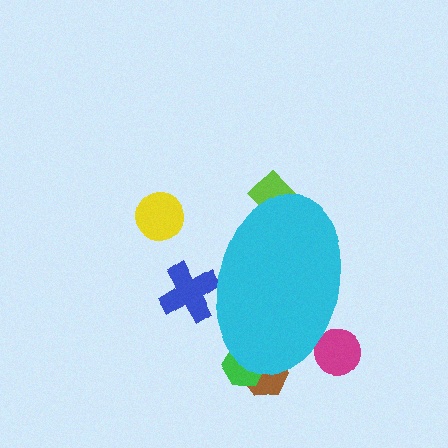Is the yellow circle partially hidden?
No, the yellow circle is fully visible.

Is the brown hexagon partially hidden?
Yes, the brown hexagon is partially hidden behind the cyan ellipse.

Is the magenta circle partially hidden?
Yes, the magenta circle is partially hidden behind the cyan ellipse.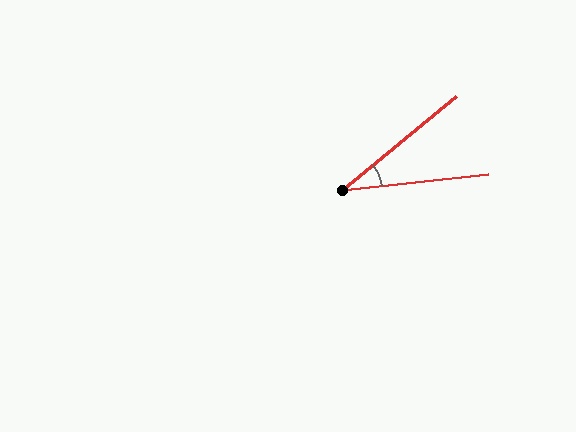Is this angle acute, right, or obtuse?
It is acute.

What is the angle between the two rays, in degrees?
Approximately 33 degrees.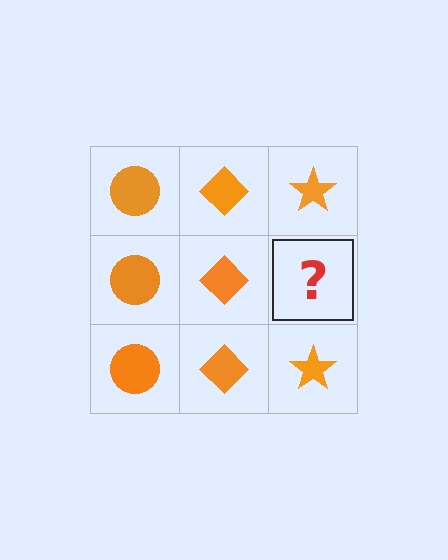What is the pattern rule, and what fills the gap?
The rule is that each column has a consistent shape. The gap should be filled with an orange star.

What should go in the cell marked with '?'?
The missing cell should contain an orange star.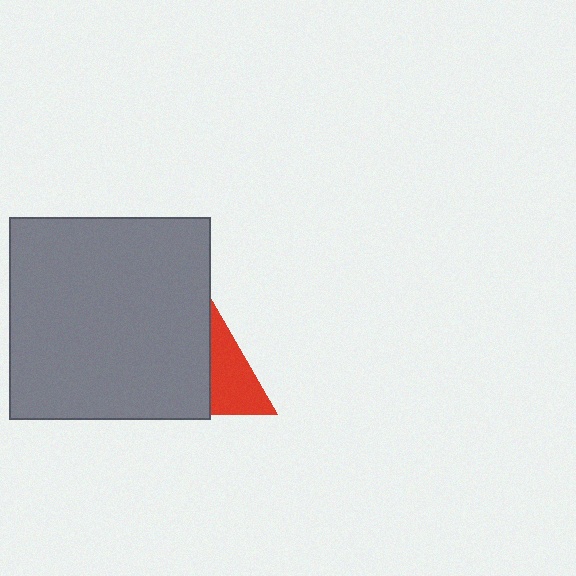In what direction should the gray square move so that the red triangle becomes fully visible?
The gray square should move left. That is the shortest direction to clear the overlap and leave the red triangle fully visible.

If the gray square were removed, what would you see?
You would see the complete red triangle.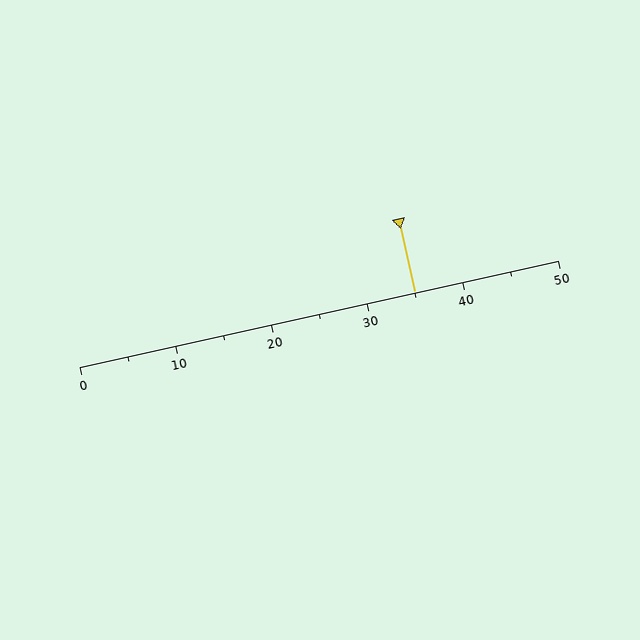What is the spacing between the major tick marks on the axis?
The major ticks are spaced 10 apart.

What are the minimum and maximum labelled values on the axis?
The axis runs from 0 to 50.